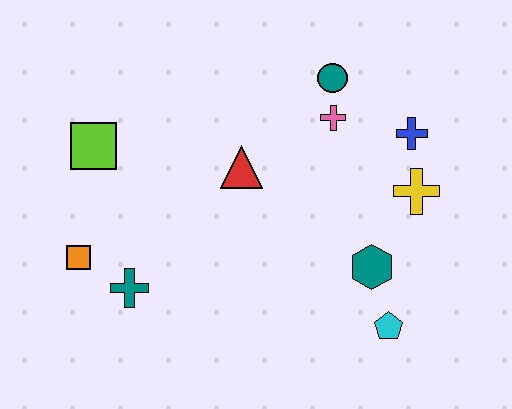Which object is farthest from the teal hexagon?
The lime square is farthest from the teal hexagon.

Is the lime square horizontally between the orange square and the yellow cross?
Yes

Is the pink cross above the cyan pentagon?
Yes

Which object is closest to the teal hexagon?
The cyan pentagon is closest to the teal hexagon.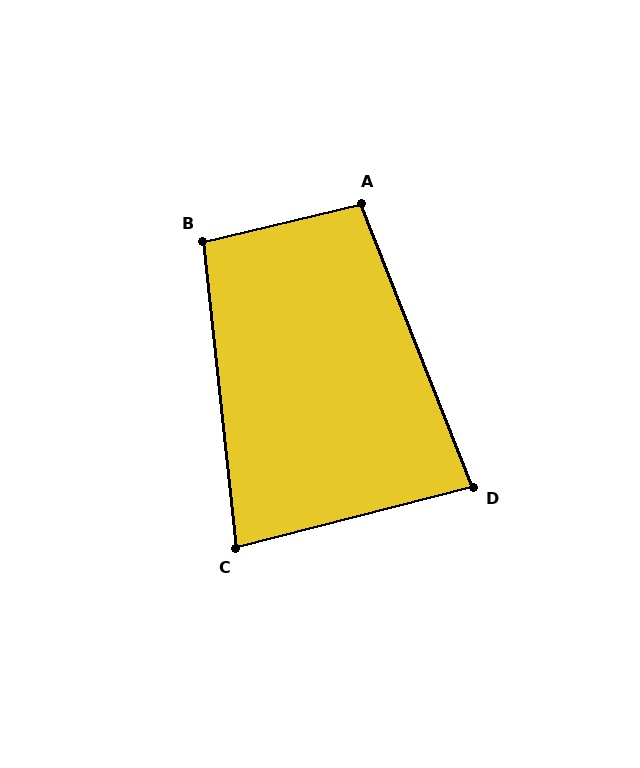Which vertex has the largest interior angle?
A, at approximately 98 degrees.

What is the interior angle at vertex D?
Approximately 83 degrees (acute).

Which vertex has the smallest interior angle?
C, at approximately 82 degrees.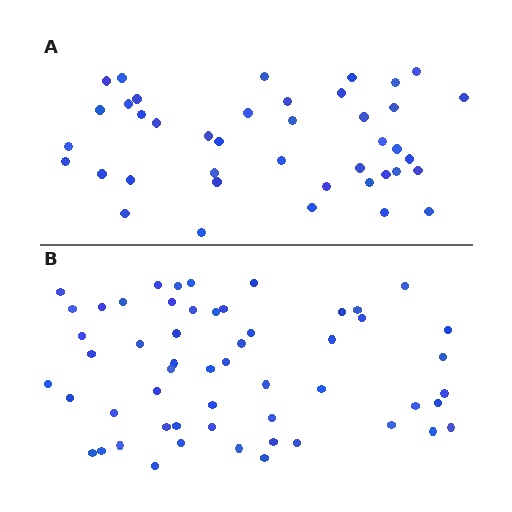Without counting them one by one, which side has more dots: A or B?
Region B (the bottom region) has more dots.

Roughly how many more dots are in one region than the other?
Region B has approximately 15 more dots than region A.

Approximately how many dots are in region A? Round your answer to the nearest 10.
About 40 dots. (The exact count is 41, which rounds to 40.)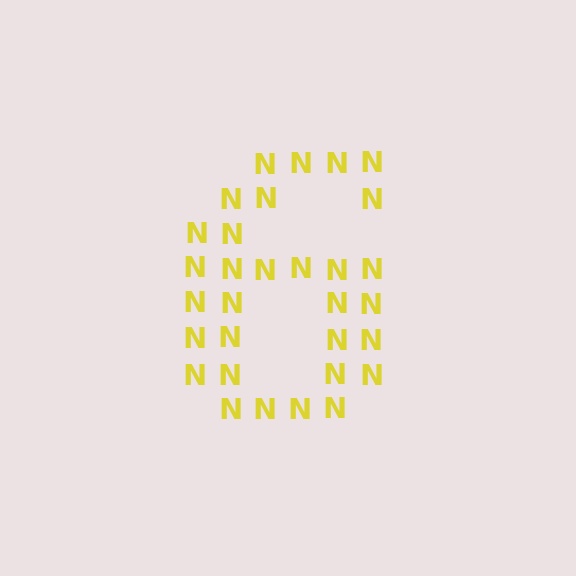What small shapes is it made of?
It is made of small letter N's.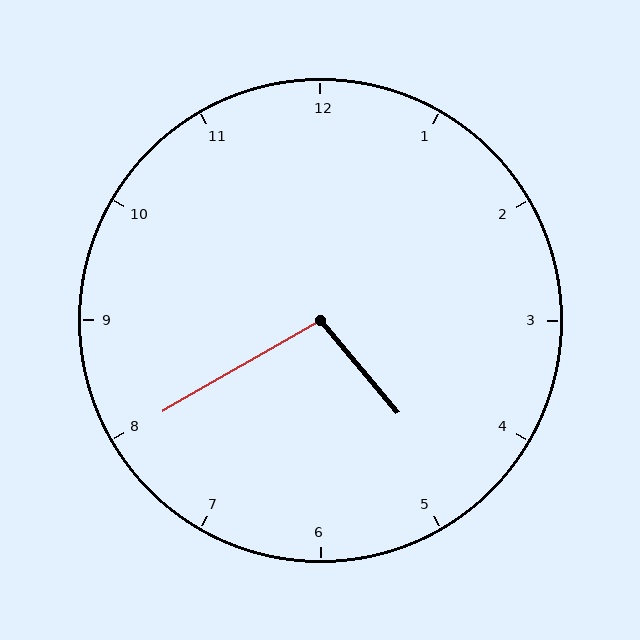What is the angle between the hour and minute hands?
Approximately 100 degrees.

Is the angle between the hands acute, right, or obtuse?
It is obtuse.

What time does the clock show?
4:40.